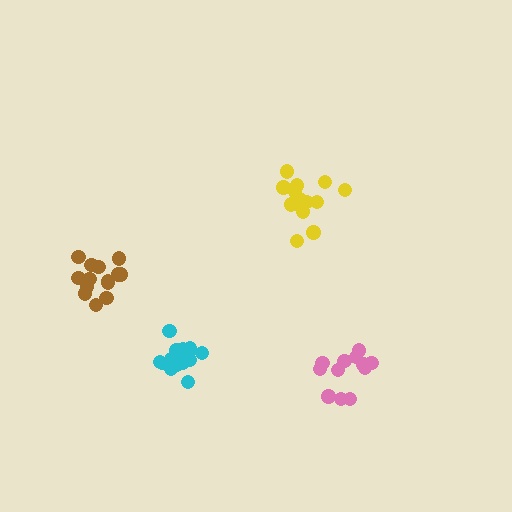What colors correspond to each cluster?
The clusters are colored: pink, cyan, yellow, brown.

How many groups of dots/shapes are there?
There are 4 groups.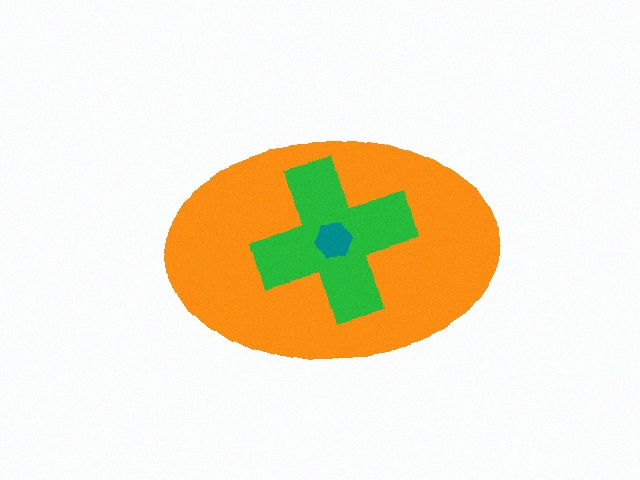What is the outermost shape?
The orange ellipse.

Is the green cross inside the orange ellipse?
Yes.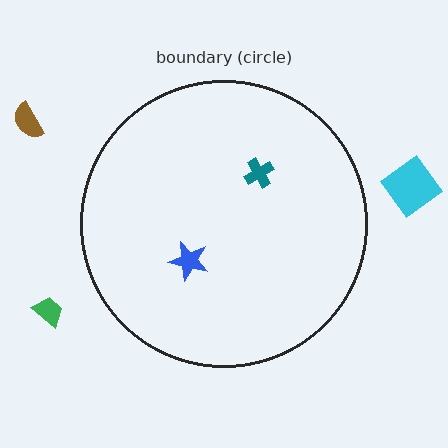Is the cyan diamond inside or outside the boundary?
Outside.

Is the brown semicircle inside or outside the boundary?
Outside.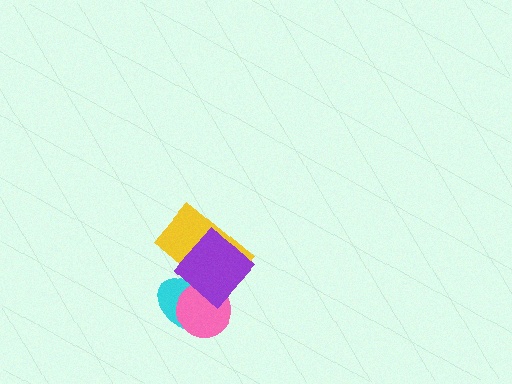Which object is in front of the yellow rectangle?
The purple diamond is in front of the yellow rectangle.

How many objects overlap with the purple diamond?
3 objects overlap with the purple diamond.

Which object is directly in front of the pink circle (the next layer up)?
The yellow rectangle is directly in front of the pink circle.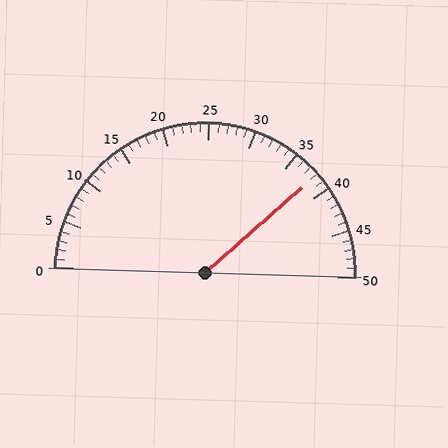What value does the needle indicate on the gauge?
The needle indicates approximately 38.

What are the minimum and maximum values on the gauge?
The gauge ranges from 0 to 50.